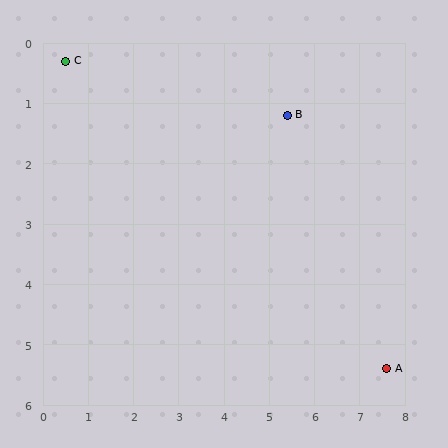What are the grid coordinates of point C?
Point C is at approximately (0.5, 0.3).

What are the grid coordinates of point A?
Point A is at approximately (7.6, 5.4).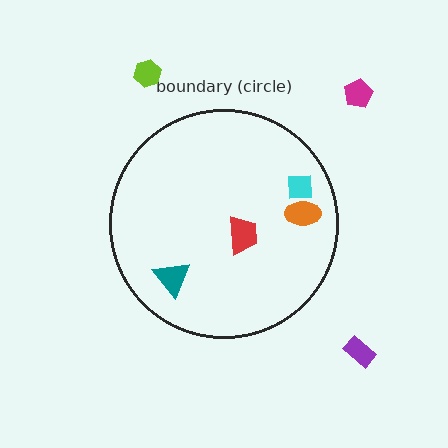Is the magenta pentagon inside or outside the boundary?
Outside.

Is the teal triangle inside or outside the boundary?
Inside.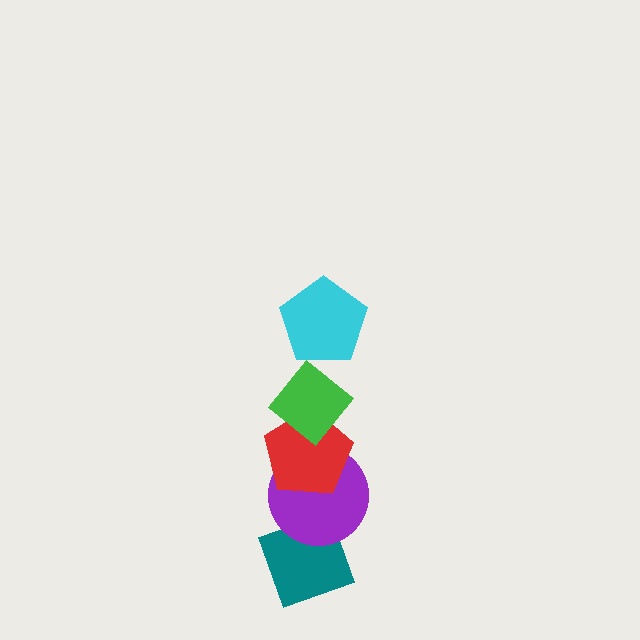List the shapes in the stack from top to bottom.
From top to bottom: the cyan pentagon, the green diamond, the red pentagon, the purple circle, the teal diamond.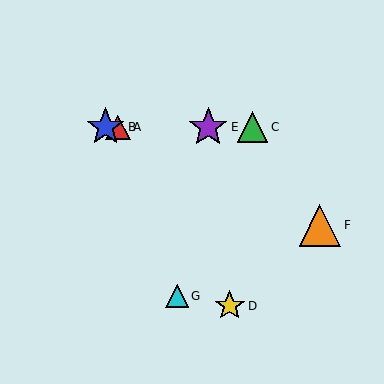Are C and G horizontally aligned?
No, C is at y≈127 and G is at y≈296.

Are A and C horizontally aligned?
Yes, both are at y≈127.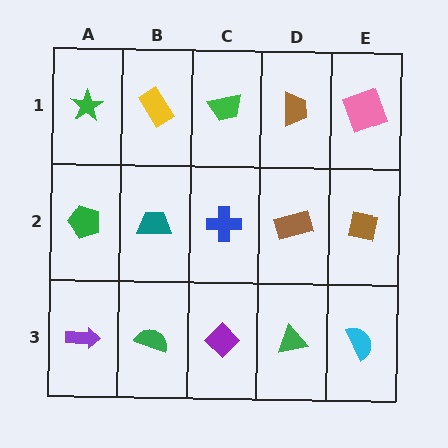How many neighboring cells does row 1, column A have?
2.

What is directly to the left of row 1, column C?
A yellow rectangle.